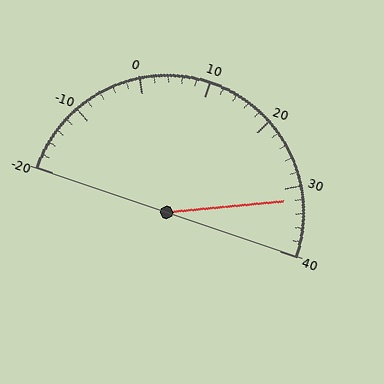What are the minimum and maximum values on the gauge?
The gauge ranges from -20 to 40.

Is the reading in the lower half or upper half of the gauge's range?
The reading is in the upper half of the range (-20 to 40).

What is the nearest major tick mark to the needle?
The nearest major tick mark is 30.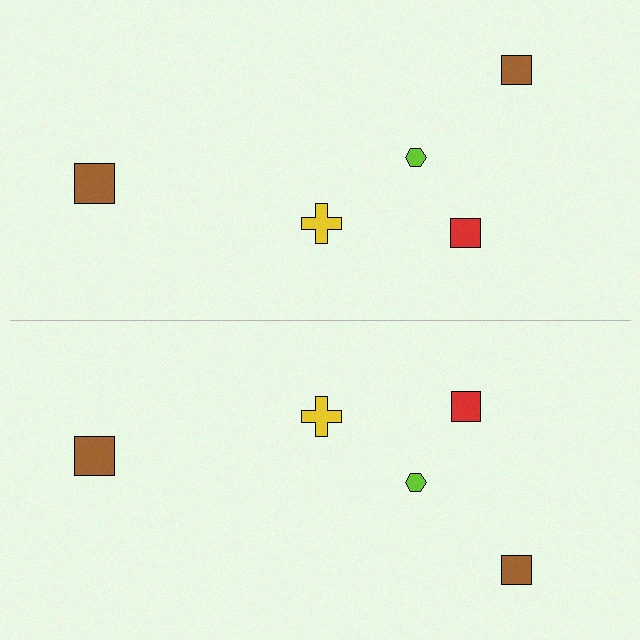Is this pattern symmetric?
Yes, this pattern has bilateral (reflection) symmetry.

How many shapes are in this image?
There are 10 shapes in this image.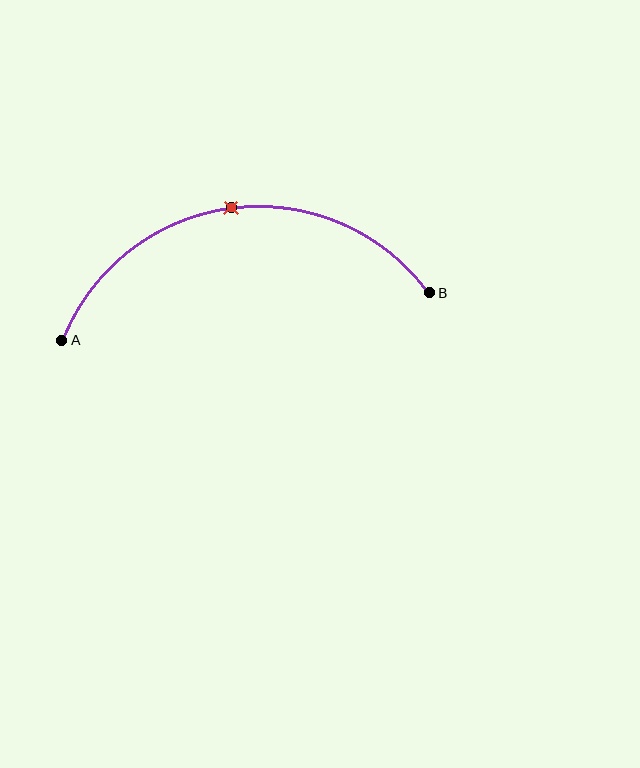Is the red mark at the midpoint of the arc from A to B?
Yes. The red mark lies on the arc at equal arc-length from both A and B — it is the arc midpoint.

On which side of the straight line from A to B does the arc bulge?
The arc bulges above the straight line connecting A and B.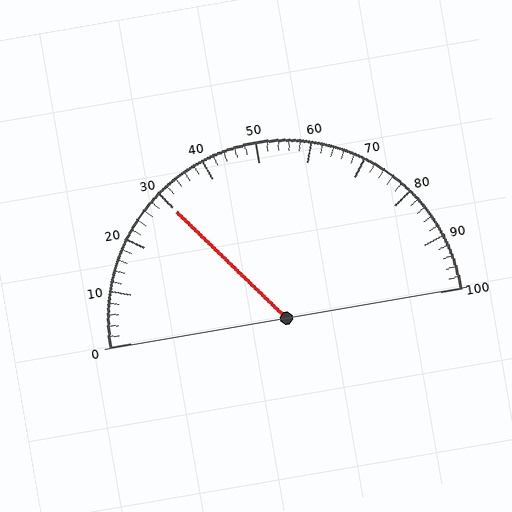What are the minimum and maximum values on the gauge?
The gauge ranges from 0 to 100.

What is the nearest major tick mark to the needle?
The nearest major tick mark is 30.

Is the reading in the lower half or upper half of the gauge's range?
The reading is in the lower half of the range (0 to 100).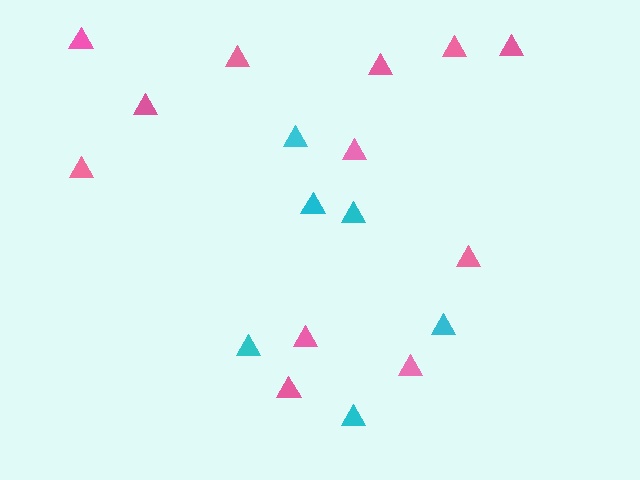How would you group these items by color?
There are 2 groups: one group of cyan triangles (6) and one group of pink triangles (12).